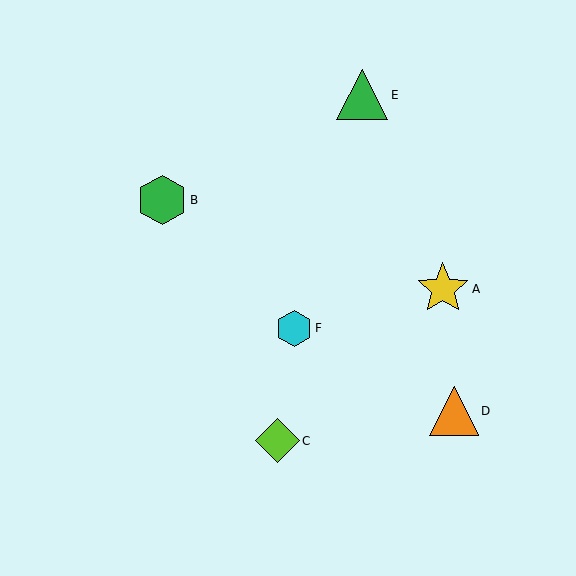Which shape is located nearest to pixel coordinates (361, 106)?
The green triangle (labeled E) at (362, 95) is nearest to that location.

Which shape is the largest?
The yellow star (labeled A) is the largest.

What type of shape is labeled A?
Shape A is a yellow star.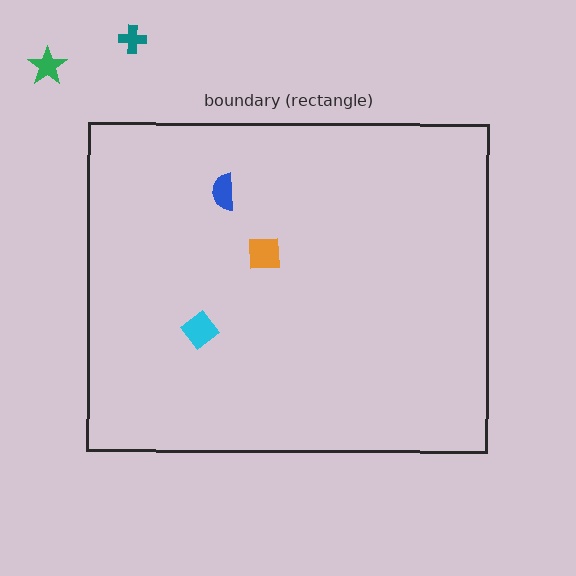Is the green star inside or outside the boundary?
Outside.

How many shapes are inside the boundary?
3 inside, 2 outside.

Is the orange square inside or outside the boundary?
Inside.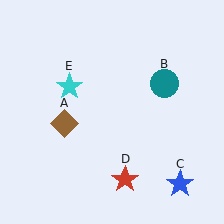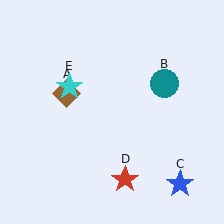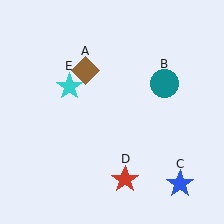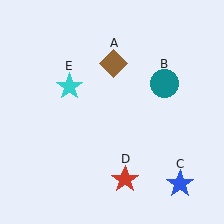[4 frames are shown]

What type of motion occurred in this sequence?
The brown diamond (object A) rotated clockwise around the center of the scene.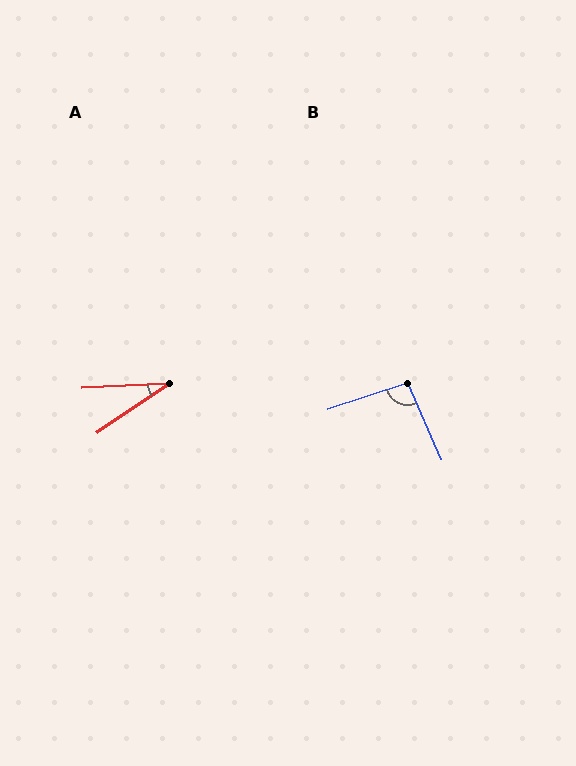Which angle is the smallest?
A, at approximately 32 degrees.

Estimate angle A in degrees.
Approximately 32 degrees.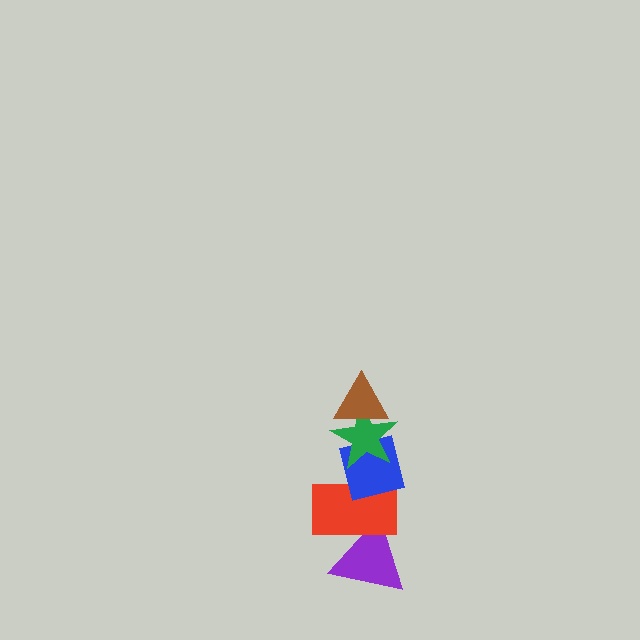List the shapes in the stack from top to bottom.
From top to bottom: the brown triangle, the green star, the blue square, the red rectangle, the purple triangle.